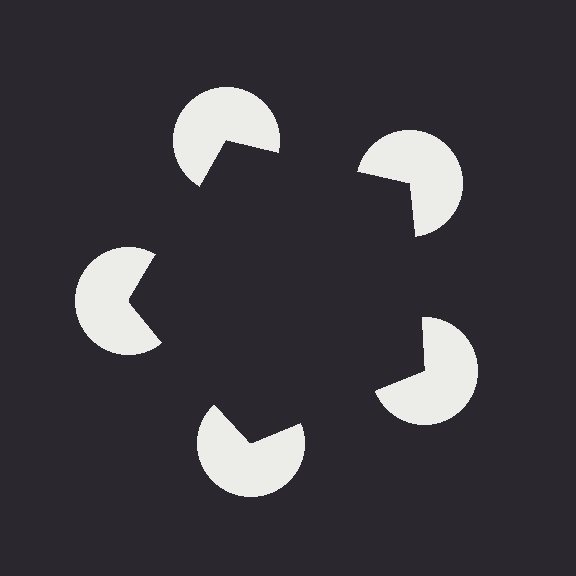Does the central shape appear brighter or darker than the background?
It typically appears slightly darker than the background, even though no actual brightness change is drawn.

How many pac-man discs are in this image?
There are 5 — one at each vertex of the illusory pentagon.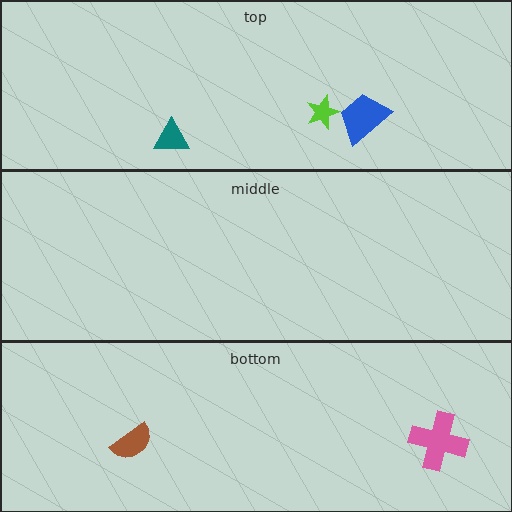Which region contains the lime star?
The top region.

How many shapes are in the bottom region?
2.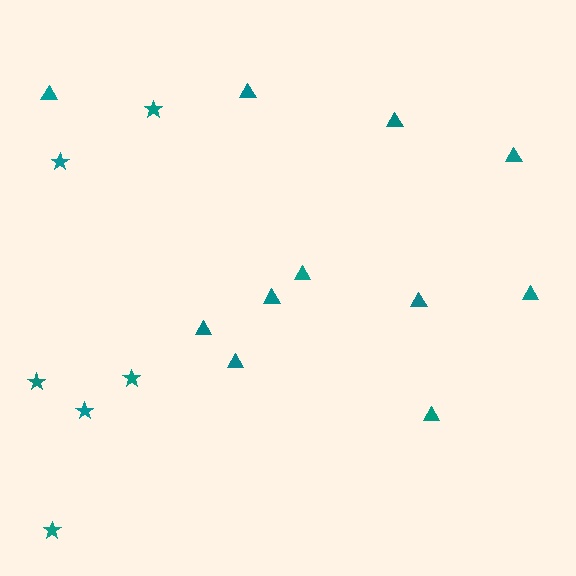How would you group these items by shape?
There are 2 groups: one group of triangles (11) and one group of stars (6).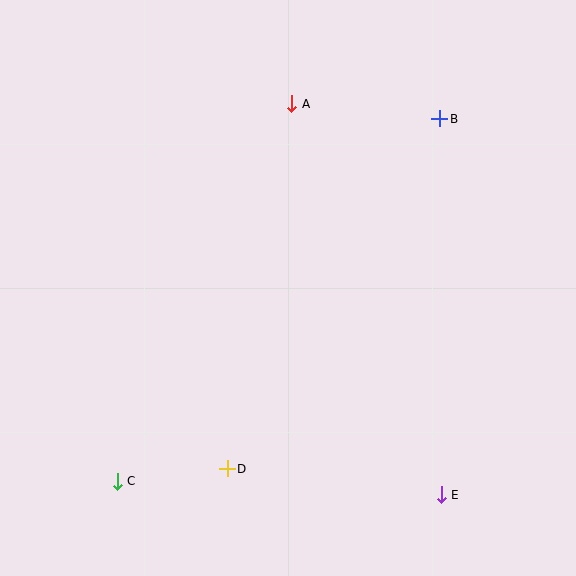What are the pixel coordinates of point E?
Point E is at (441, 495).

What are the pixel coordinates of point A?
Point A is at (292, 104).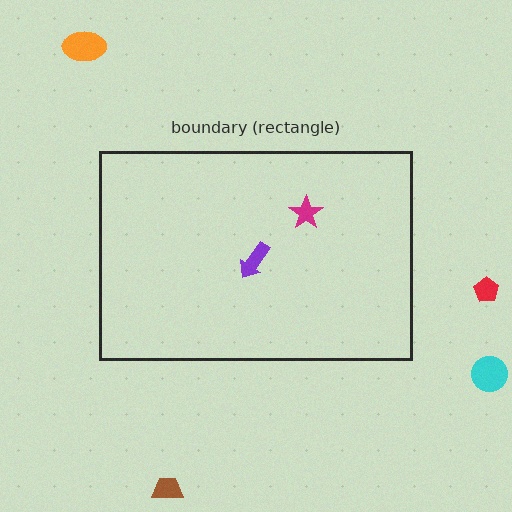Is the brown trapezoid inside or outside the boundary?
Outside.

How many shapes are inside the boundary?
2 inside, 4 outside.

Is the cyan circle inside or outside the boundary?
Outside.